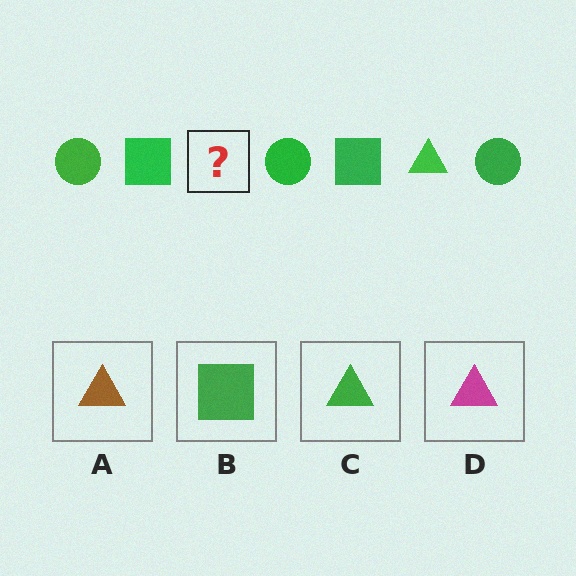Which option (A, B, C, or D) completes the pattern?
C.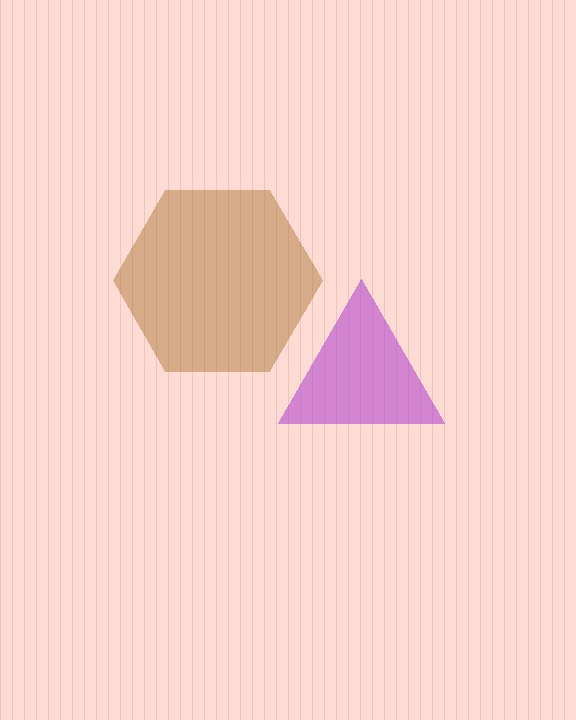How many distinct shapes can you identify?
There are 2 distinct shapes: a purple triangle, a brown hexagon.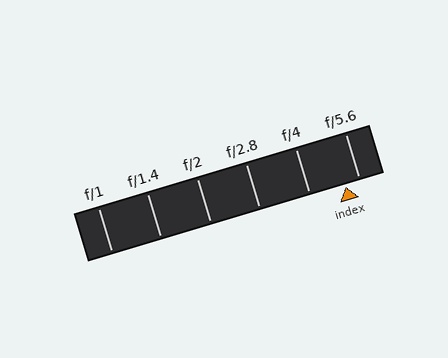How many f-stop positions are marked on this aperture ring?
There are 6 f-stop positions marked.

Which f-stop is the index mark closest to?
The index mark is closest to f/5.6.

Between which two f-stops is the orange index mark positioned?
The index mark is between f/4 and f/5.6.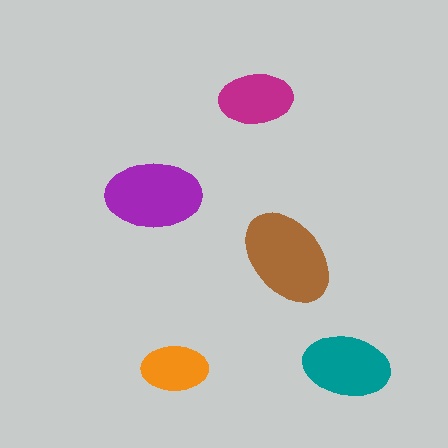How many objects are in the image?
There are 5 objects in the image.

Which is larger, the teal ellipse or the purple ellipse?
The purple one.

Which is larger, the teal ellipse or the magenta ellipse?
The teal one.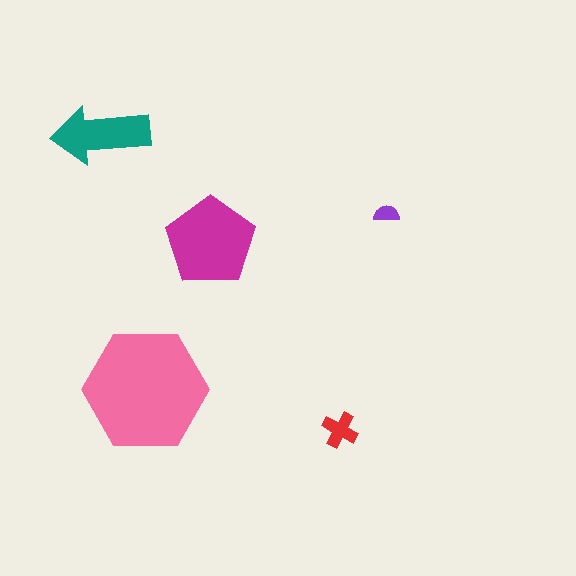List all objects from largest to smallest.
The pink hexagon, the magenta pentagon, the teal arrow, the red cross, the purple semicircle.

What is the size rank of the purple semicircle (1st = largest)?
5th.